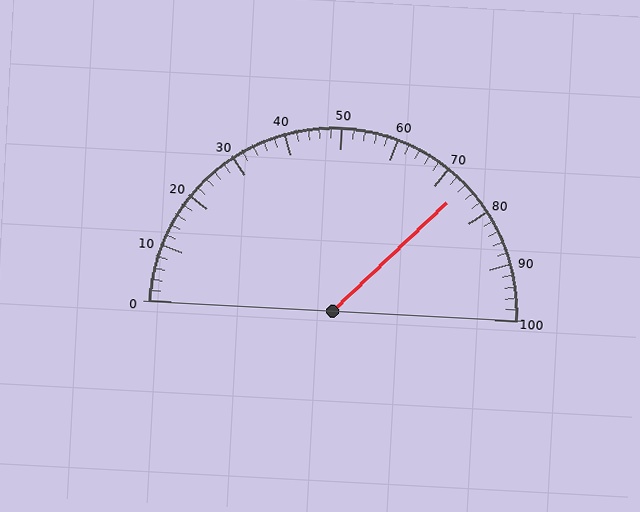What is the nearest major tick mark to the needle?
The nearest major tick mark is 70.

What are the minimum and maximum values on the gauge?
The gauge ranges from 0 to 100.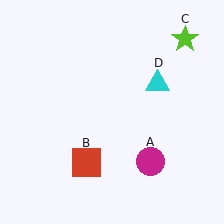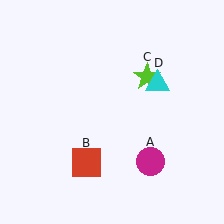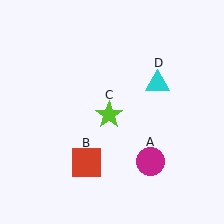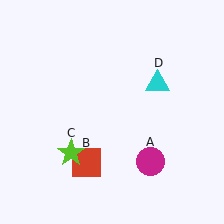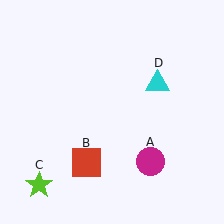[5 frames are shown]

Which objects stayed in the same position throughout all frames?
Magenta circle (object A) and red square (object B) and cyan triangle (object D) remained stationary.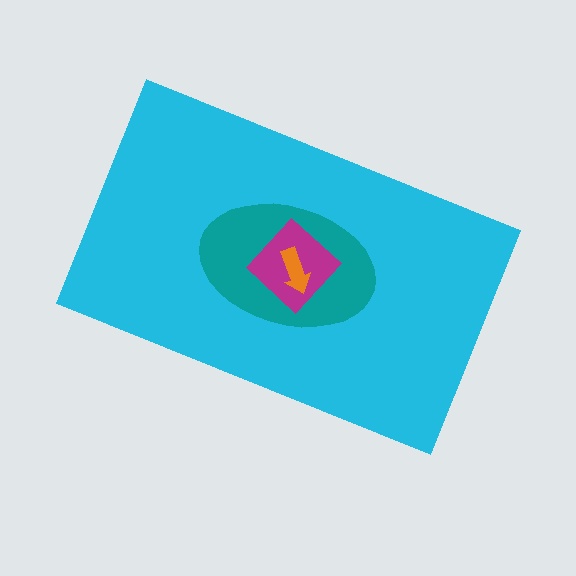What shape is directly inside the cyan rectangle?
The teal ellipse.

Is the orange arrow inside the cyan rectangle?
Yes.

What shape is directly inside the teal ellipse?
The magenta diamond.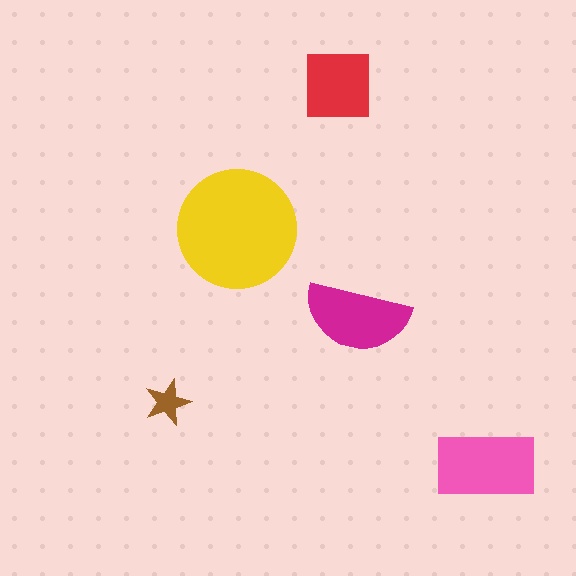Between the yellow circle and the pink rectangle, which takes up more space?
The yellow circle.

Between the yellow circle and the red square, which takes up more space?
The yellow circle.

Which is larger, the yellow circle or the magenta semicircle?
The yellow circle.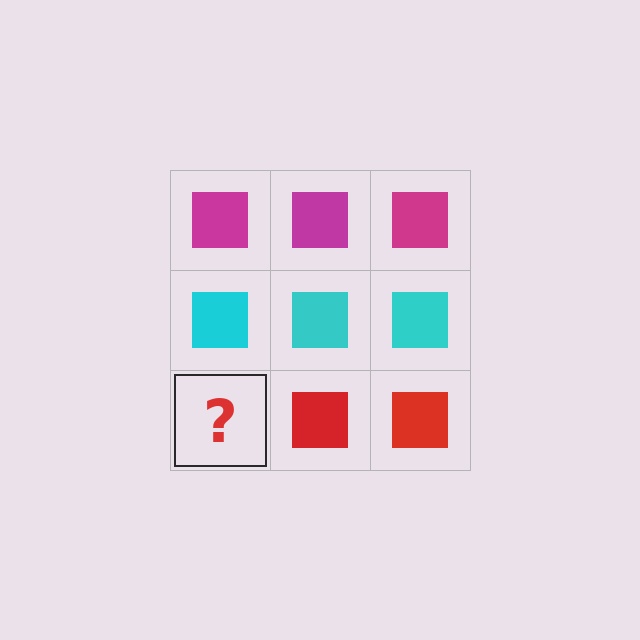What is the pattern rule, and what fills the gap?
The rule is that each row has a consistent color. The gap should be filled with a red square.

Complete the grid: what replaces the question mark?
The question mark should be replaced with a red square.